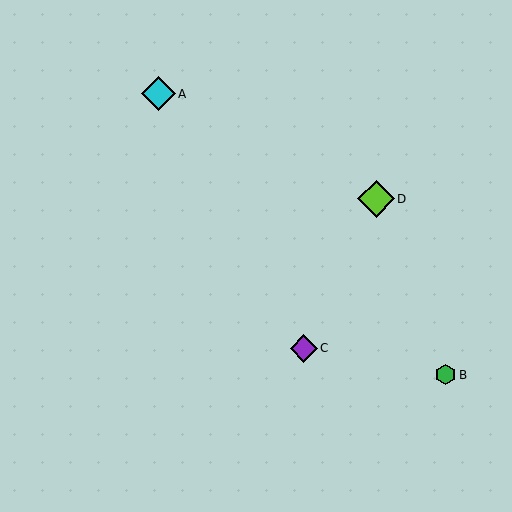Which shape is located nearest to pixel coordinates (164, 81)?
The cyan diamond (labeled A) at (158, 94) is nearest to that location.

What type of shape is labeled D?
Shape D is a lime diamond.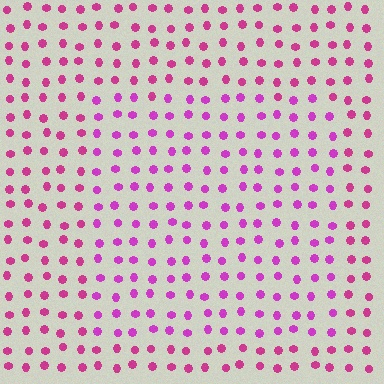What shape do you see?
I see a rectangle.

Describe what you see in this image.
The image is filled with small magenta elements in a uniform arrangement. A rectangle-shaped region is visible where the elements are tinted to a slightly different hue, forming a subtle color boundary.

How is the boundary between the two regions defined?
The boundary is defined purely by a slight shift in hue (about 22 degrees). Spacing, size, and orientation are identical on both sides.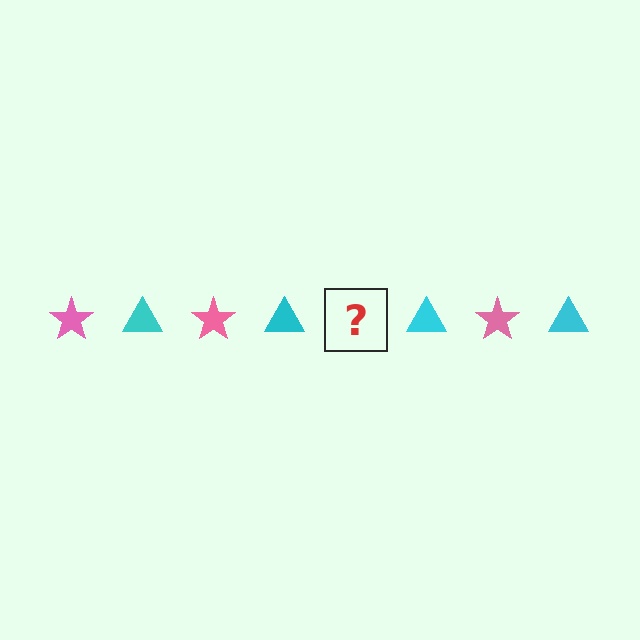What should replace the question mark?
The question mark should be replaced with a pink star.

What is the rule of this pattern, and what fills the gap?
The rule is that the pattern alternates between pink star and cyan triangle. The gap should be filled with a pink star.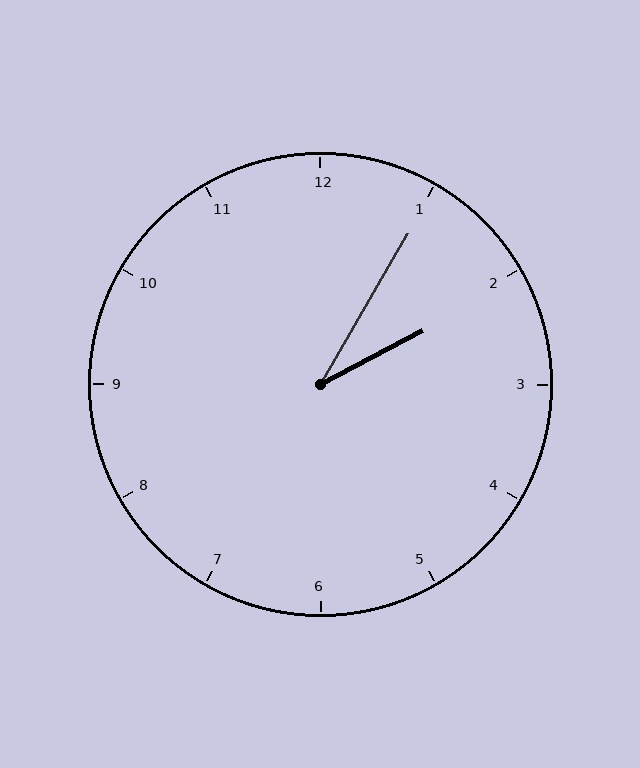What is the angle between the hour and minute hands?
Approximately 32 degrees.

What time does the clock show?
2:05.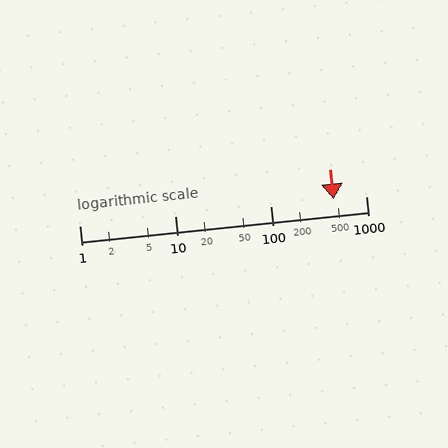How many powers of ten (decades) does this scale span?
The scale spans 3 decades, from 1 to 1000.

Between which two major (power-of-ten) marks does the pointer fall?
The pointer is between 100 and 1000.